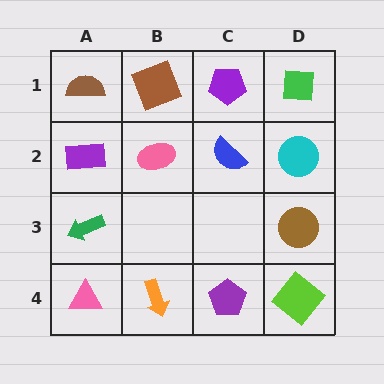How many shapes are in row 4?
4 shapes.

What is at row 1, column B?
A brown square.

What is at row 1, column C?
A purple pentagon.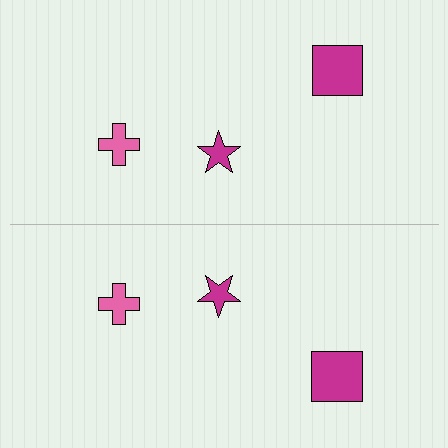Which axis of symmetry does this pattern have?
The pattern has a horizontal axis of symmetry running through the center of the image.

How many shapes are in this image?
There are 6 shapes in this image.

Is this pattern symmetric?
Yes, this pattern has bilateral (reflection) symmetry.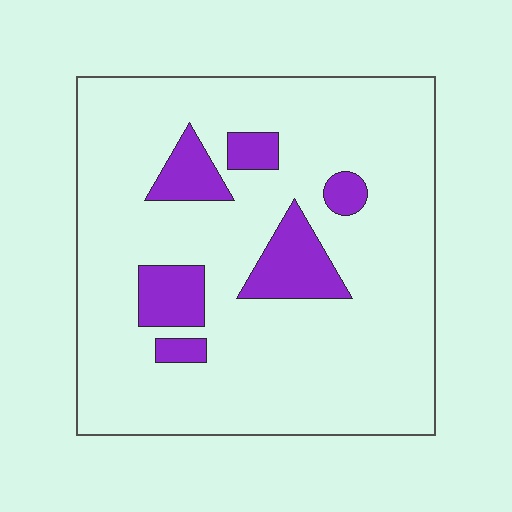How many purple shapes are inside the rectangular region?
6.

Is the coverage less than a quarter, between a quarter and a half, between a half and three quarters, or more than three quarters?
Less than a quarter.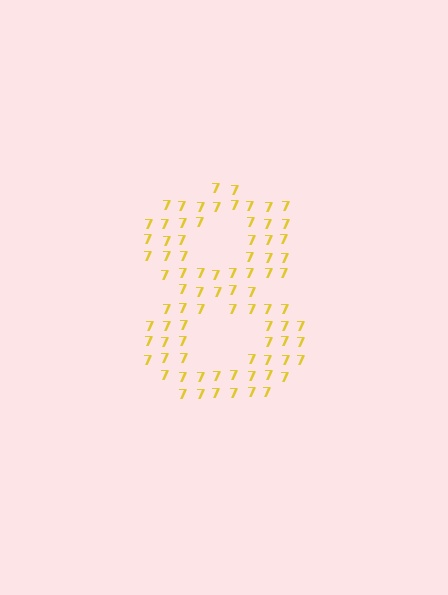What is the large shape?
The large shape is the digit 8.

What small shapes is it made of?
It is made of small digit 7's.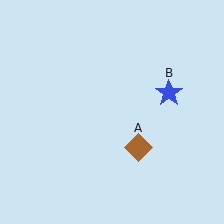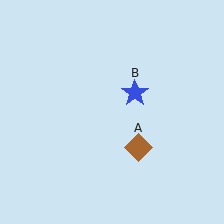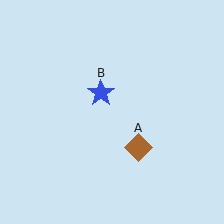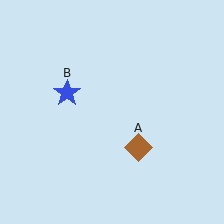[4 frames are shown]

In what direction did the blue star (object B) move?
The blue star (object B) moved left.